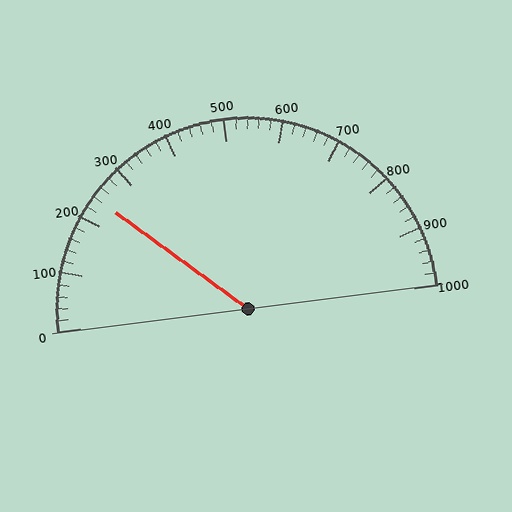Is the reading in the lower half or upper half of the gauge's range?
The reading is in the lower half of the range (0 to 1000).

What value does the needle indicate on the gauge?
The needle indicates approximately 240.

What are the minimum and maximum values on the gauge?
The gauge ranges from 0 to 1000.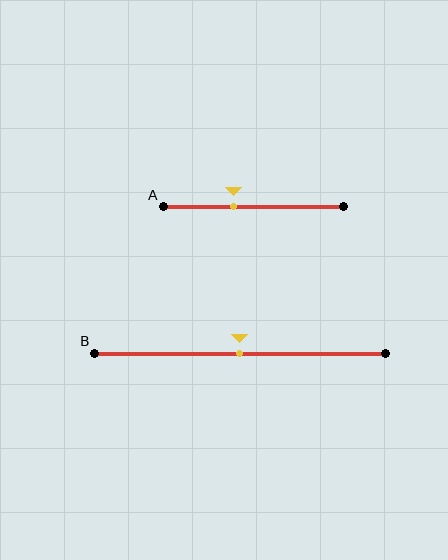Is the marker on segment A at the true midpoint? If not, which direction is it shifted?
No, the marker on segment A is shifted to the left by about 11% of the segment length.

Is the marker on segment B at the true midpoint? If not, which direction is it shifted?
Yes, the marker on segment B is at the true midpoint.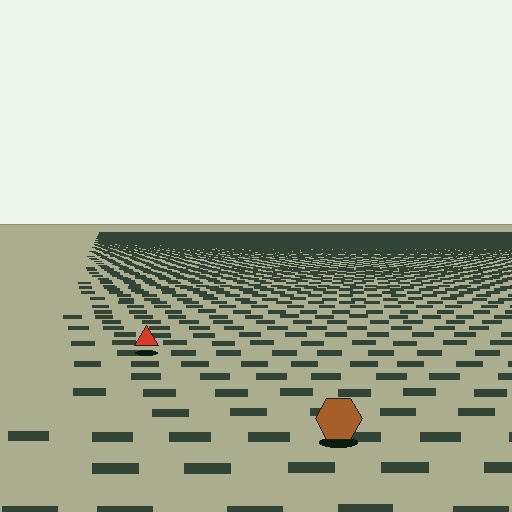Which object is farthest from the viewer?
The red triangle is farthest from the viewer. It appears smaller and the ground texture around it is denser.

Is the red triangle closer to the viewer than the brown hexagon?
No. The brown hexagon is closer — you can tell from the texture gradient: the ground texture is coarser near it.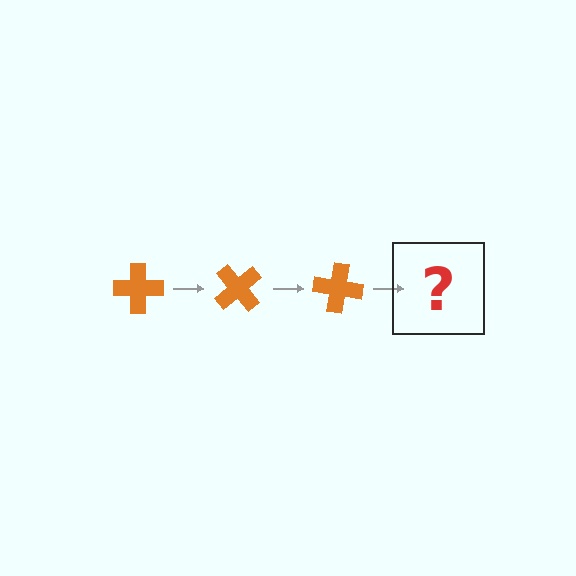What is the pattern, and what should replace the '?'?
The pattern is that the cross rotates 50 degrees each step. The '?' should be an orange cross rotated 150 degrees.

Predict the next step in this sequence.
The next step is an orange cross rotated 150 degrees.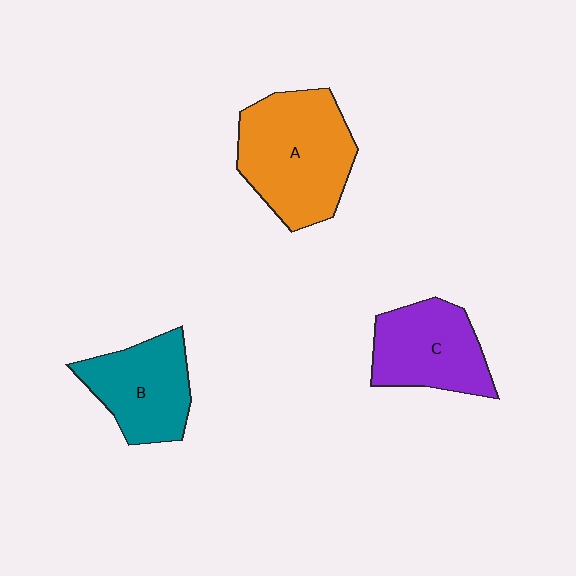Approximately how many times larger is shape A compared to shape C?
Approximately 1.4 times.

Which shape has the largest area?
Shape A (orange).